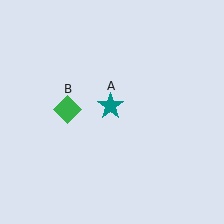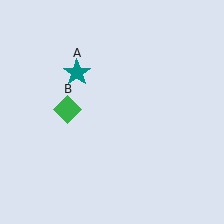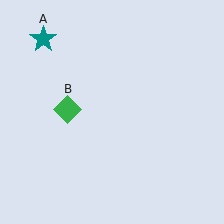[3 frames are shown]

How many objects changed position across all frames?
1 object changed position: teal star (object A).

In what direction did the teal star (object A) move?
The teal star (object A) moved up and to the left.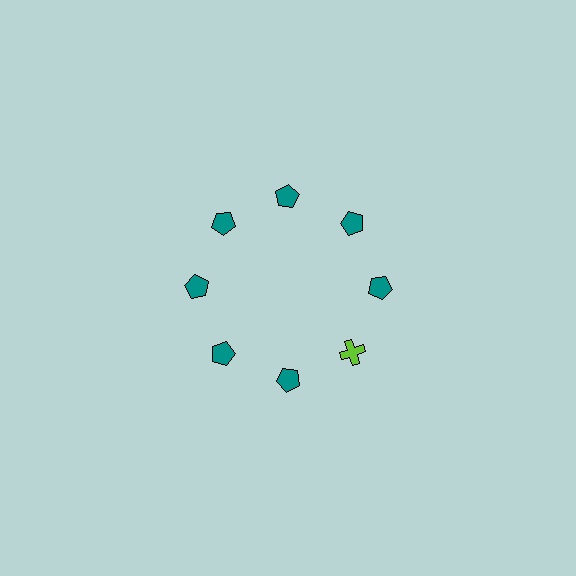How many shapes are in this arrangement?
There are 8 shapes arranged in a ring pattern.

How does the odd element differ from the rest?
It differs in both color (lime instead of teal) and shape (cross instead of pentagon).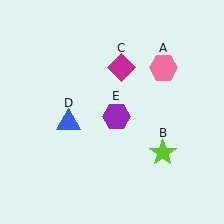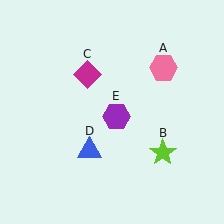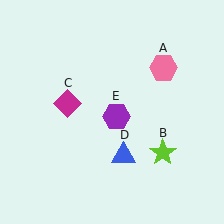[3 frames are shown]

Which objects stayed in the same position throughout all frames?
Pink hexagon (object A) and lime star (object B) and purple hexagon (object E) remained stationary.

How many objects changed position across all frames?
2 objects changed position: magenta diamond (object C), blue triangle (object D).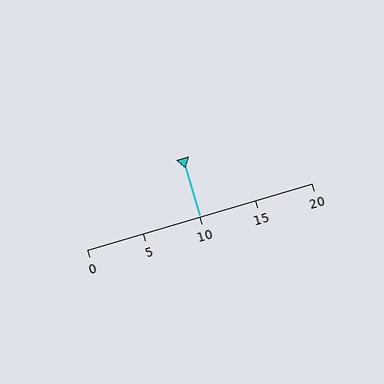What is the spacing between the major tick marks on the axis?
The major ticks are spaced 5 apart.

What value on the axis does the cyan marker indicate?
The marker indicates approximately 10.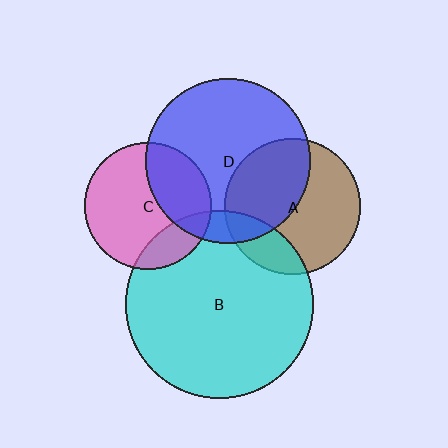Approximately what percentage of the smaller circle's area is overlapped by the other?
Approximately 45%.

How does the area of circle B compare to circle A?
Approximately 1.9 times.